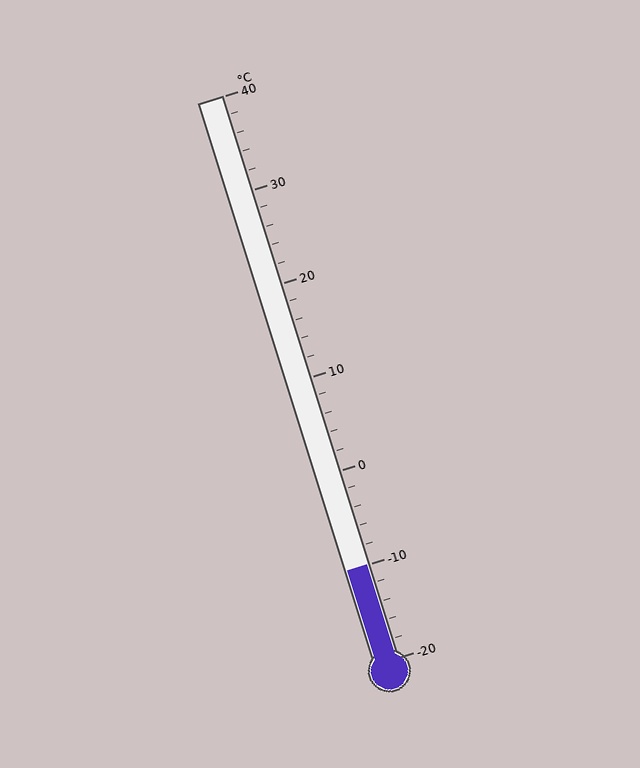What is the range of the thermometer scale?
The thermometer scale ranges from -20°C to 40°C.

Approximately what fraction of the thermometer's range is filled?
The thermometer is filled to approximately 15% of its range.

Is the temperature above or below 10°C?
The temperature is below 10°C.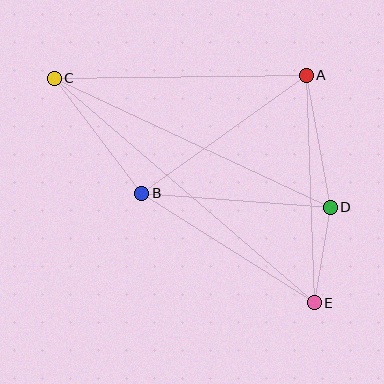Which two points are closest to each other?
Points D and E are closest to each other.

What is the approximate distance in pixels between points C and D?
The distance between C and D is approximately 305 pixels.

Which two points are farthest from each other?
Points C and E are farthest from each other.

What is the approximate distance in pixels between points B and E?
The distance between B and E is approximately 204 pixels.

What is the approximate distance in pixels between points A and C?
The distance between A and C is approximately 252 pixels.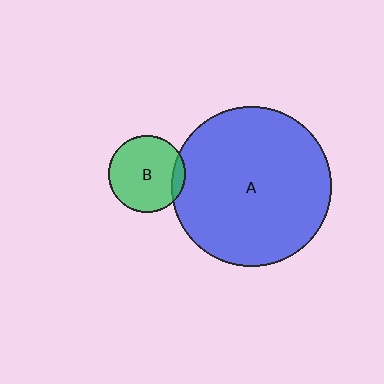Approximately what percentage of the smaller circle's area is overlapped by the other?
Approximately 10%.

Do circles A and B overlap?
Yes.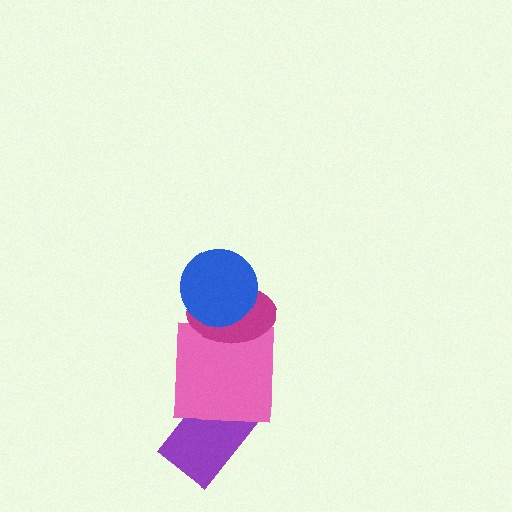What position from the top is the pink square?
The pink square is 3rd from the top.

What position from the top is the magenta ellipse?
The magenta ellipse is 2nd from the top.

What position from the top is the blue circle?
The blue circle is 1st from the top.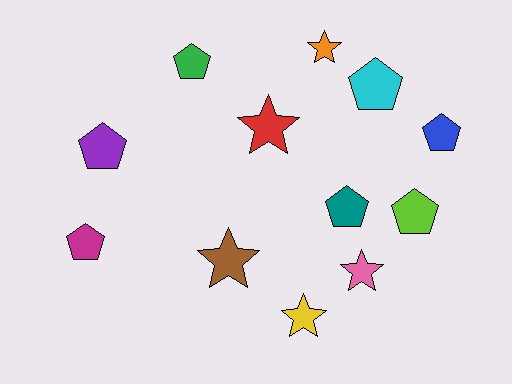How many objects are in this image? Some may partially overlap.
There are 12 objects.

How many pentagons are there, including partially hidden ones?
There are 7 pentagons.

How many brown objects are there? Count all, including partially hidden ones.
There is 1 brown object.